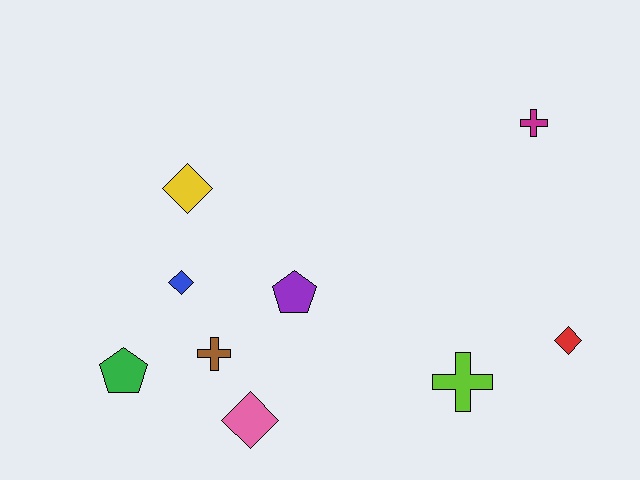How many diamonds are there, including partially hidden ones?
There are 4 diamonds.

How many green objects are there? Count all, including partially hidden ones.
There is 1 green object.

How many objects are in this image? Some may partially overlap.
There are 9 objects.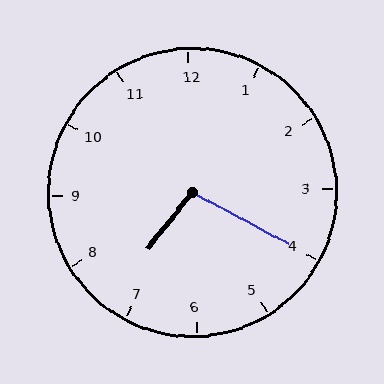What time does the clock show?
7:20.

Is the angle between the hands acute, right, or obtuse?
It is obtuse.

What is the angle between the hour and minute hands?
Approximately 100 degrees.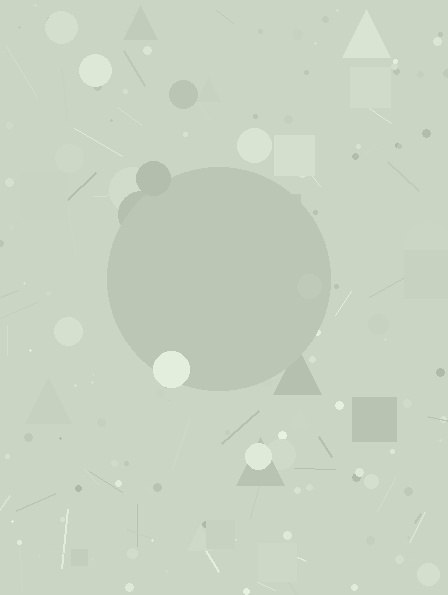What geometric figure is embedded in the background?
A circle is embedded in the background.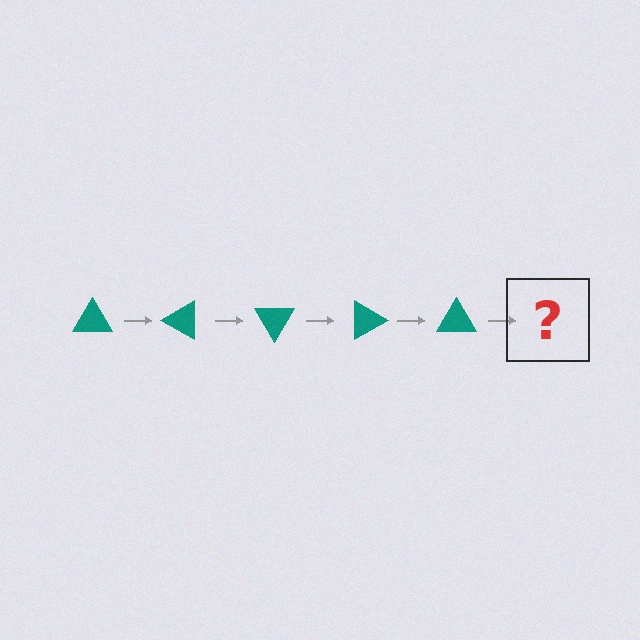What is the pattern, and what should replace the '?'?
The pattern is that the triangle rotates 30 degrees each step. The '?' should be a teal triangle rotated 150 degrees.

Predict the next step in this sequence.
The next step is a teal triangle rotated 150 degrees.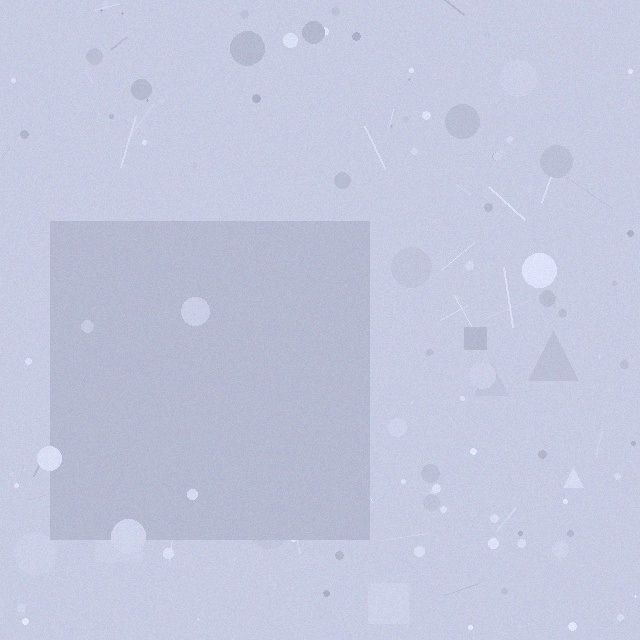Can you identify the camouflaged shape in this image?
The camouflaged shape is a square.